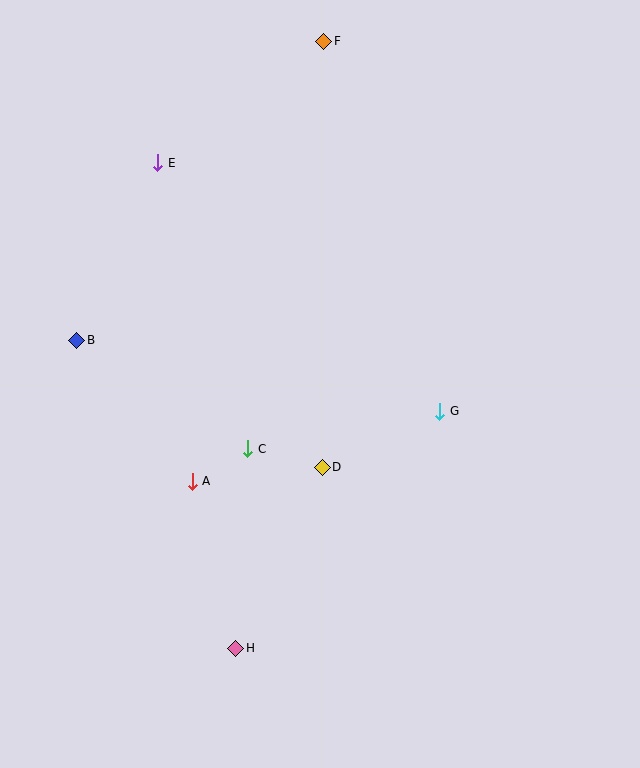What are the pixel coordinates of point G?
Point G is at (440, 411).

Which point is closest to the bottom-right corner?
Point G is closest to the bottom-right corner.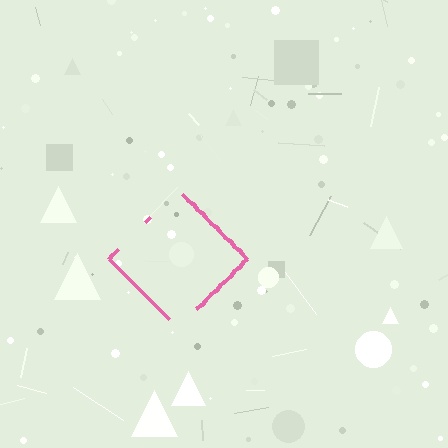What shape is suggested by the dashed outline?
The dashed outline suggests a diamond.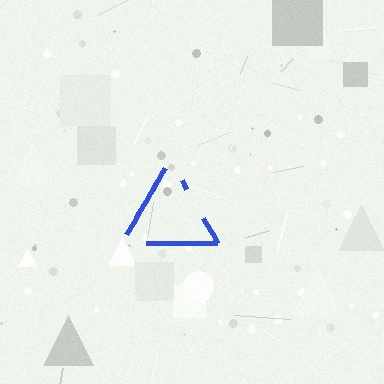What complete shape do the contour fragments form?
The contour fragments form a triangle.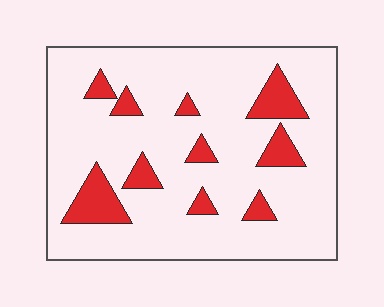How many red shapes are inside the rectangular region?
10.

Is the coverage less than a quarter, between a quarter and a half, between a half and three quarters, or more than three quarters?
Less than a quarter.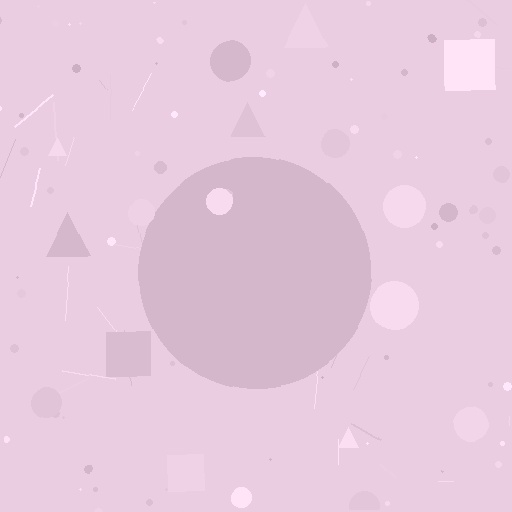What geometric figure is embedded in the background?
A circle is embedded in the background.